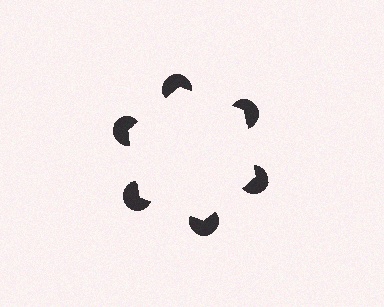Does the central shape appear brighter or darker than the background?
It typically appears slightly brighter than the background, even though no actual brightness change is drawn.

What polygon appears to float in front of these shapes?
An illusory hexagon — its edges are inferred from the aligned wedge cuts in the pac-man discs, not physically drawn.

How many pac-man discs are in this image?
There are 6 — one at each vertex of the illusory hexagon.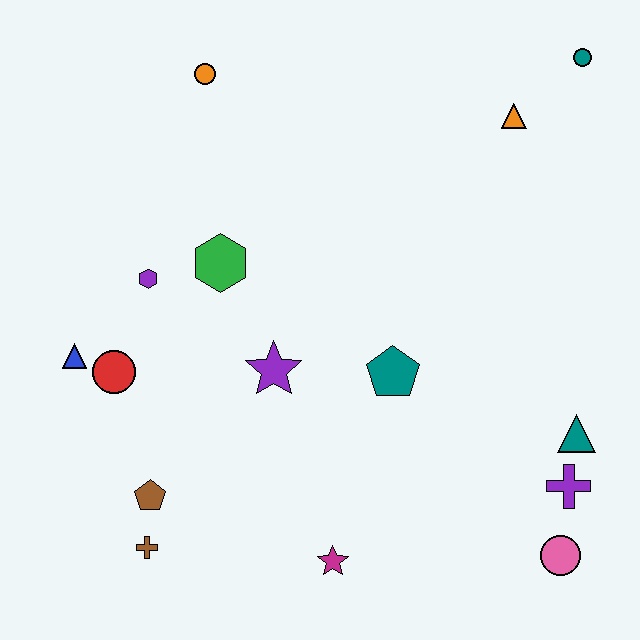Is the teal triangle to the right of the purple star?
Yes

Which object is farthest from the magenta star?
The teal circle is farthest from the magenta star.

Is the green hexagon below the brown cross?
No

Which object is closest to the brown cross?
The brown pentagon is closest to the brown cross.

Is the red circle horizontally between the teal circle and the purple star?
No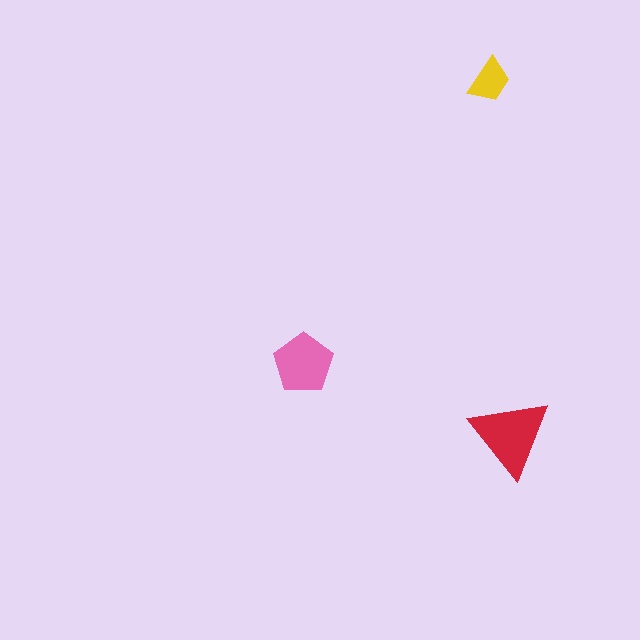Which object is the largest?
The red triangle.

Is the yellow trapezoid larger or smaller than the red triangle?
Smaller.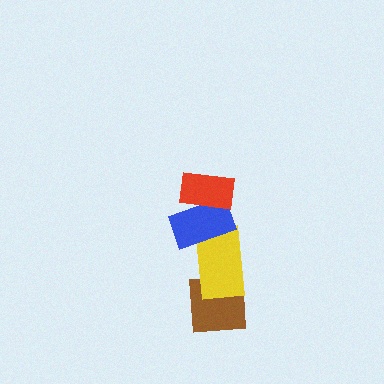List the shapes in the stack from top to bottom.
From top to bottom: the red rectangle, the blue rectangle, the yellow rectangle, the brown square.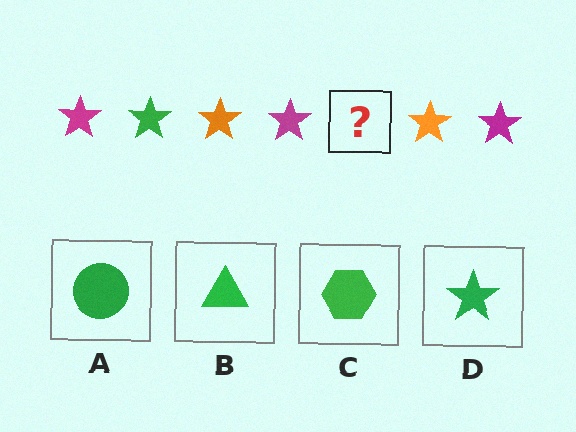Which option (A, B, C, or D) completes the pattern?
D.